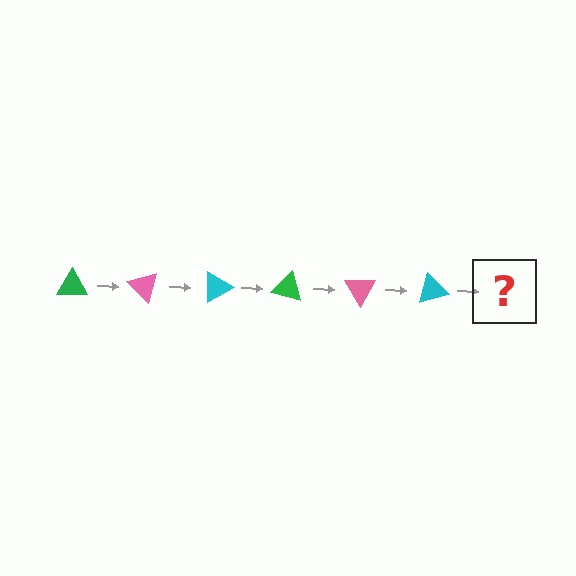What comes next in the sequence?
The next element should be a green triangle, rotated 270 degrees from the start.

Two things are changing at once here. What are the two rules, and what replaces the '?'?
The two rules are that it rotates 45 degrees each step and the color cycles through green, pink, and cyan. The '?' should be a green triangle, rotated 270 degrees from the start.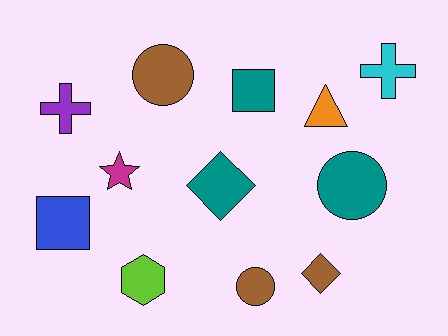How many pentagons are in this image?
There are no pentagons.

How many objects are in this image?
There are 12 objects.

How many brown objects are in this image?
There are 3 brown objects.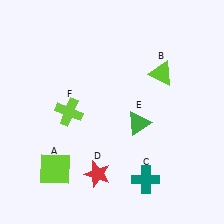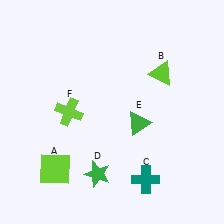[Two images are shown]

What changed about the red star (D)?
In Image 1, D is red. In Image 2, it changed to green.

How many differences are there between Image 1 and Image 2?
There is 1 difference between the two images.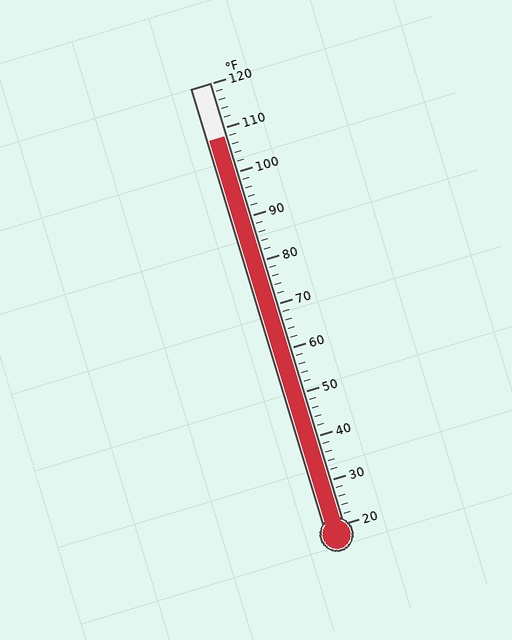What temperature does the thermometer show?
The thermometer shows approximately 108°F.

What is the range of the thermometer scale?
The thermometer scale ranges from 20°F to 120°F.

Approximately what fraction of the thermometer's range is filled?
The thermometer is filled to approximately 90% of its range.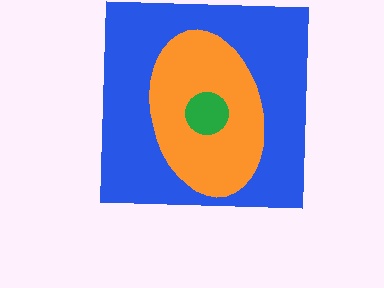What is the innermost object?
The green circle.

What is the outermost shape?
The blue square.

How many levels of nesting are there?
3.